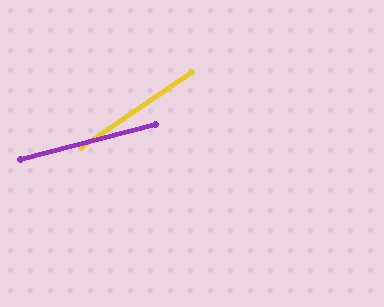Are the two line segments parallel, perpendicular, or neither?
Neither parallel nor perpendicular — they differ by about 20°.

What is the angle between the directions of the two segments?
Approximately 20 degrees.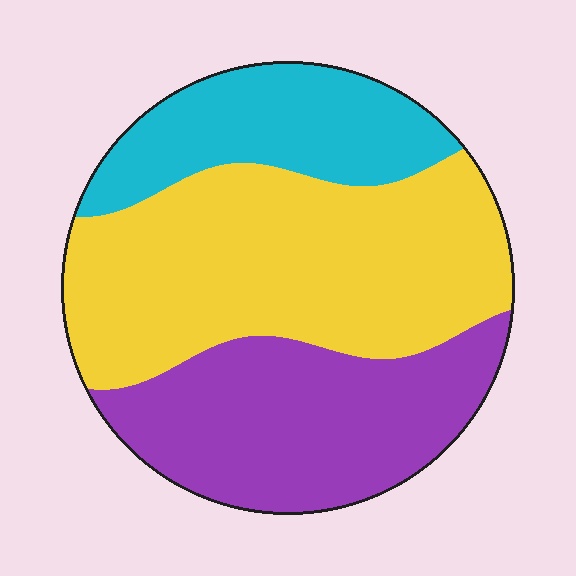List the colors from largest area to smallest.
From largest to smallest: yellow, purple, cyan.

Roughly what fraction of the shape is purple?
Purple takes up about one third (1/3) of the shape.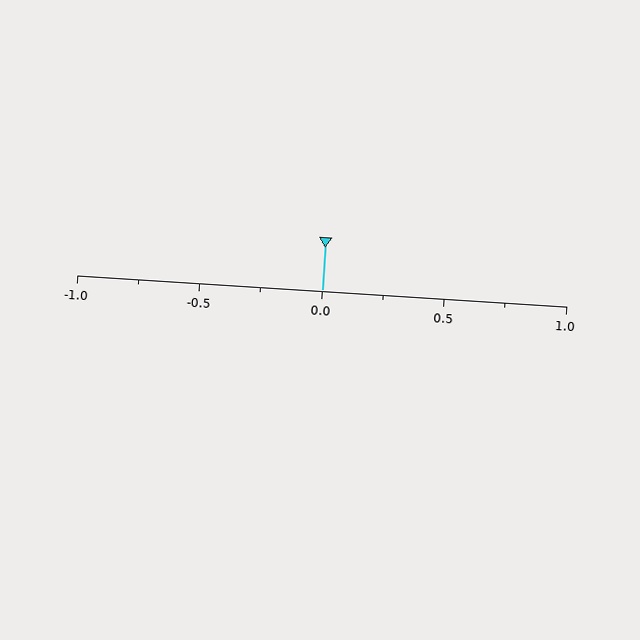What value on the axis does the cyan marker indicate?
The marker indicates approximately 0.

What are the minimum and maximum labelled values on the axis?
The axis runs from -1.0 to 1.0.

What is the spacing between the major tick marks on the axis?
The major ticks are spaced 0.5 apart.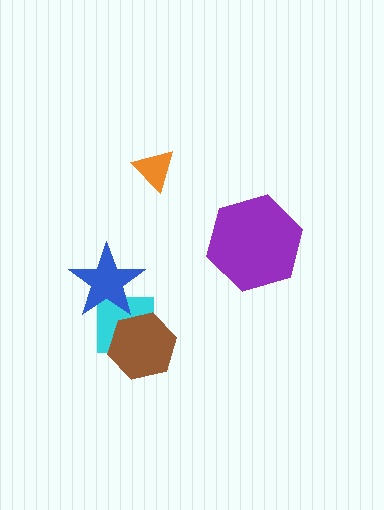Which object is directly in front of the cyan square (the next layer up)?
The brown hexagon is directly in front of the cyan square.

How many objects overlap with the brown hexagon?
1 object overlaps with the brown hexagon.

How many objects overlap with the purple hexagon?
0 objects overlap with the purple hexagon.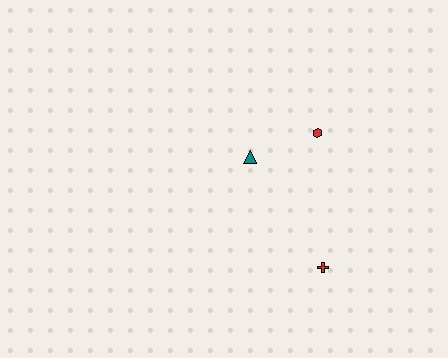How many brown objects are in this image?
There are no brown objects.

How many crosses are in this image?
There is 1 cross.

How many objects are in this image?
There are 3 objects.